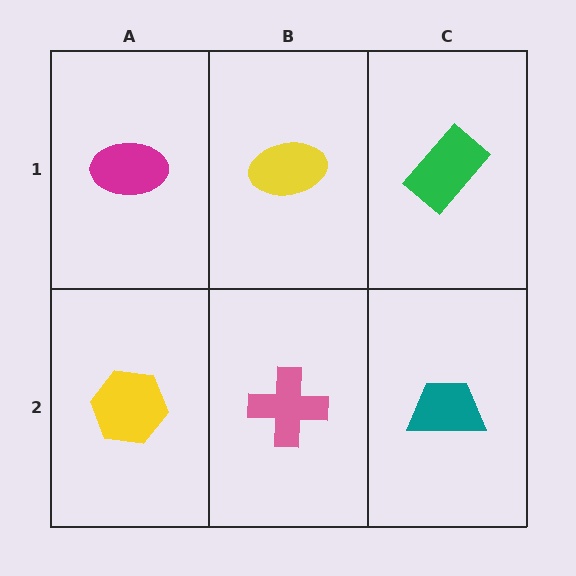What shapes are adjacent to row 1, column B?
A pink cross (row 2, column B), a magenta ellipse (row 1, column A), a green rectangle (row 1, column C).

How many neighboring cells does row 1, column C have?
2.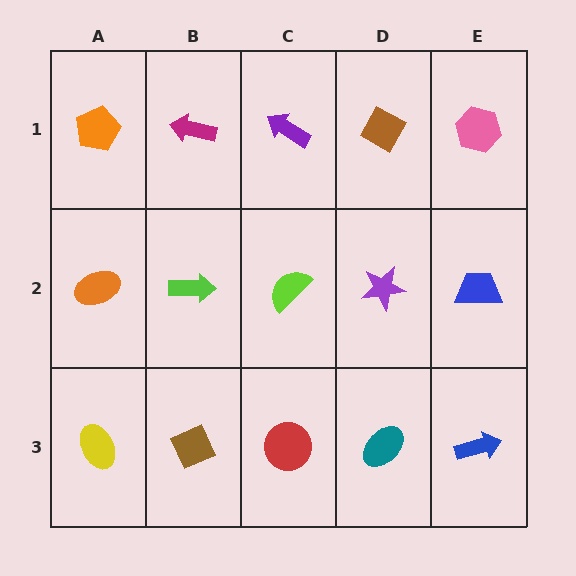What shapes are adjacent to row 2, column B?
A magenta arrow (row 1, column B), a brown diamond (row 3, column B), an orange ellipse (row 2, column A), a lime semicircle (row 2, column C).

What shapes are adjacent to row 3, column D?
A purple star (row 2, column D), a red circle (row 3, column C), a blue arrow (row 3, column E).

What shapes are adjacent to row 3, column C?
A lime semicircle (row 2, column C), a brown diamond (row 3, column B), a teal ellipse (row 3, column D).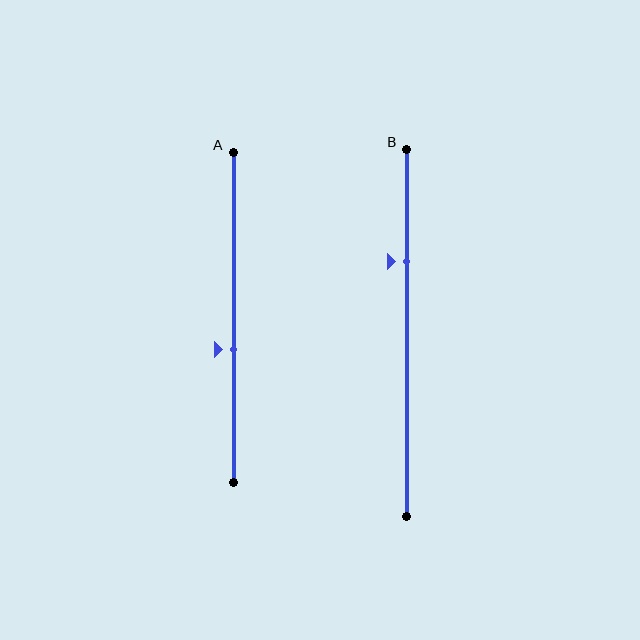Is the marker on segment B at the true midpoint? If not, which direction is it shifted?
No, the marker on segment B is shifted upward by about 19% of the segment length.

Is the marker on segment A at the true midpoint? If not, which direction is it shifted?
No, the marker on segment A is shifted downward by about 10% of the segment length.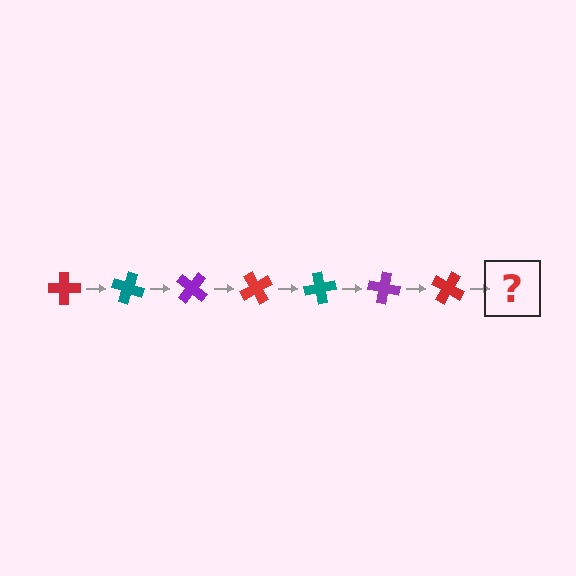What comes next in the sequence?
The next element should be a teal cross, rotated 140 degrees from the start.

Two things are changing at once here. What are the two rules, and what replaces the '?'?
The two rules are that it rotates 20 degrees each step and the color cycles through red, teal, and purple. The '?' should be a teal cross, rotated 140 degrees from the start.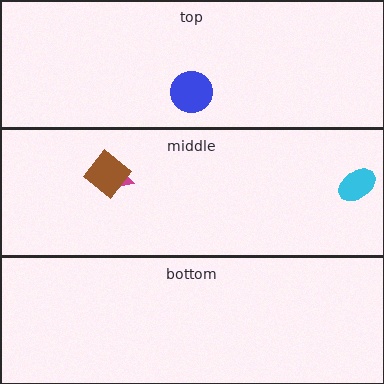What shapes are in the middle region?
The magenta triangle, the cyan ellipse, the brown diamond.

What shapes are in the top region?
The blue circle.